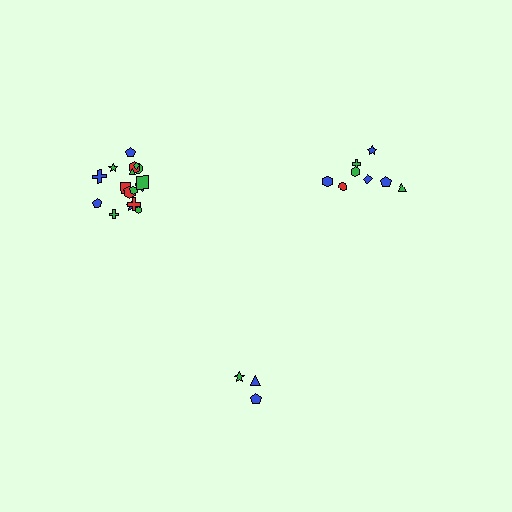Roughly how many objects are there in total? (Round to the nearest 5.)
Roughly 30 objects in total.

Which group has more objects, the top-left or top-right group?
The top-left group.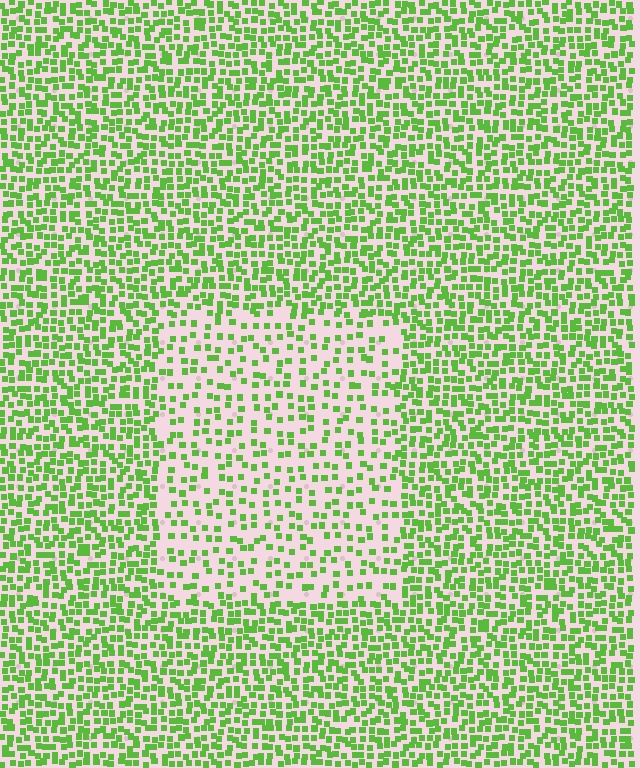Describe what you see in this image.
The image contains small lime elements arranged at two different densities. A rectangle-shaped region is visible where the elements are less densely packed than the surrounding area.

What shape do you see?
I see a rectangle.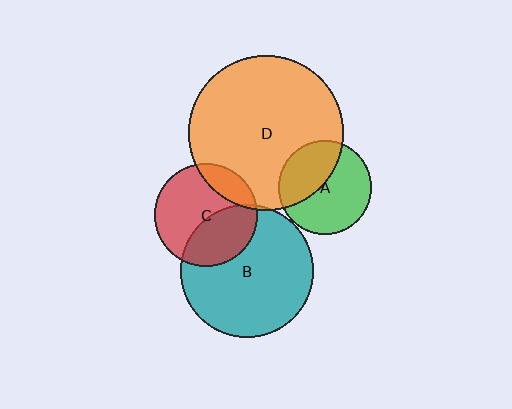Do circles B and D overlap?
Yes.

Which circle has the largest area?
Circle D (orange).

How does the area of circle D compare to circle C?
Approximately 2.3 times.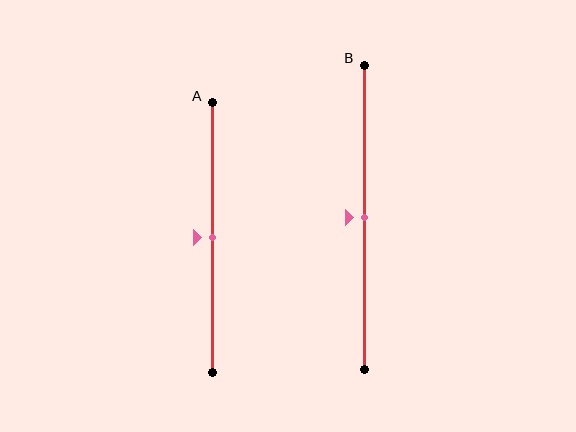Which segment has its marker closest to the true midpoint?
Segment A has its marker closest to the true midpoint.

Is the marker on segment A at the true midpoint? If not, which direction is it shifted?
Yes, the marker on segment A is at the true midpoint.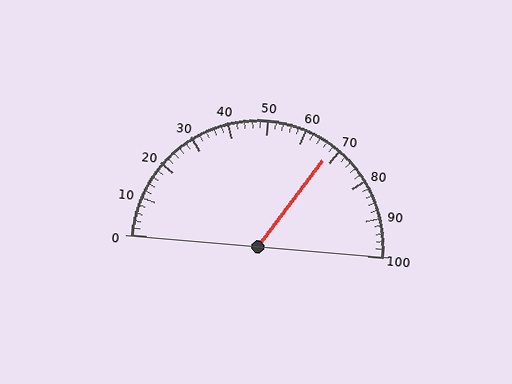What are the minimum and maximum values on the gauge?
The gauge ranges from 0 to 100.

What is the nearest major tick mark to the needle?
The nearest major tick mark is 70.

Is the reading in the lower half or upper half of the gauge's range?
The reading is in the upper half of the range (0 to 100).